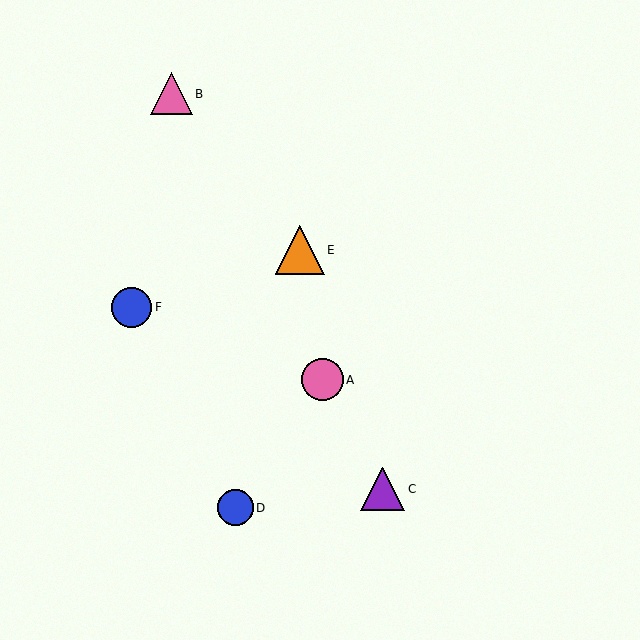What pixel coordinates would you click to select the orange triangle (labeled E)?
Click at (300, 250) to select the orange triangle E.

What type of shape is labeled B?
Shape B is a pink triangle.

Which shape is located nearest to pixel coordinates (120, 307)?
The blue circle (labeled F) at (132, 307) is nearest to that location.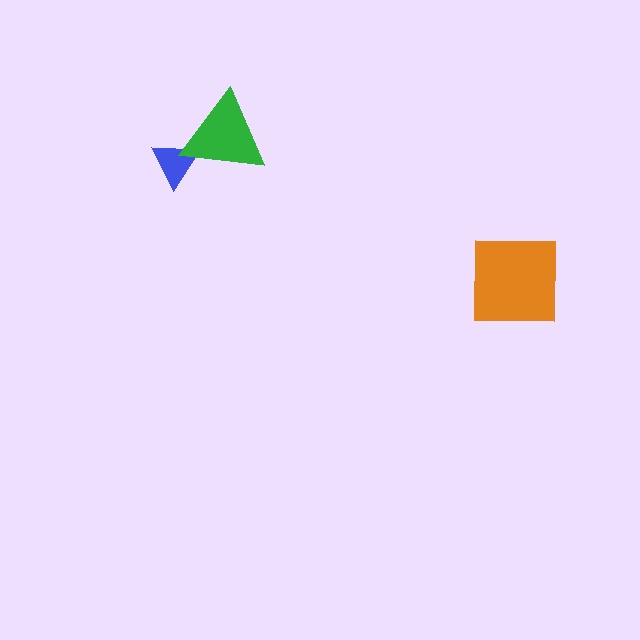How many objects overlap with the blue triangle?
1 object overlaps with the blue triangle.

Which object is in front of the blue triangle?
The green triangle is in front of the blue triangle.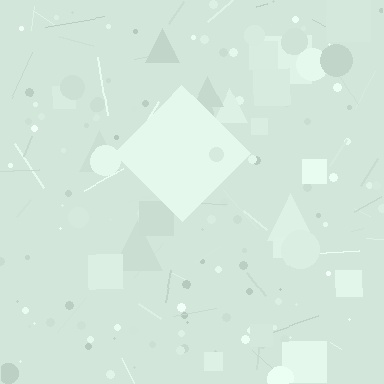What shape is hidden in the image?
A diamond is hidden in the image.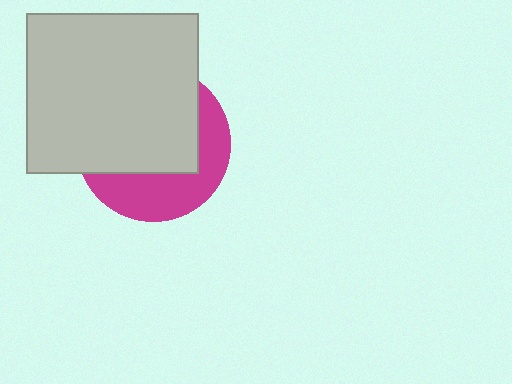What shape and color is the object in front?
The object in front is a light gray rectangle.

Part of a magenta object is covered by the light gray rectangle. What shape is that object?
It is a circle.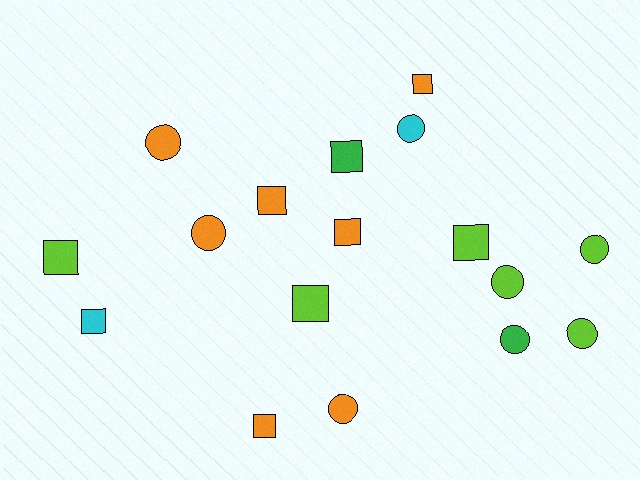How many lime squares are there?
There are 3 lime squares.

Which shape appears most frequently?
Square, with 9 objects.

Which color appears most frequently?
Orange, with 7 objects.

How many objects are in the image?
There are 17 objects.